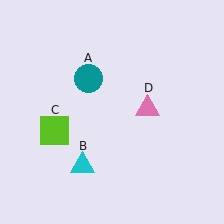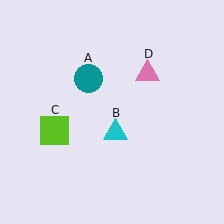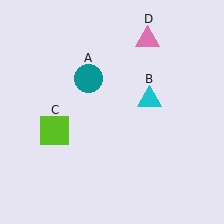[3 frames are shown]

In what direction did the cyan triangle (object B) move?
The cyan triangle (object B) moved up and to the right.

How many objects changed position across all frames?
2 objects changed position: cyan triangle (object B), pink triangle (object D).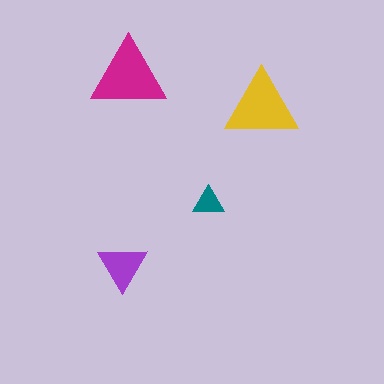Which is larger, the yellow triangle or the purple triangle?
The yellow one.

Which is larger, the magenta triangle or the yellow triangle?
The magenta one.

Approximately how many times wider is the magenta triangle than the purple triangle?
About 1.5 times wider.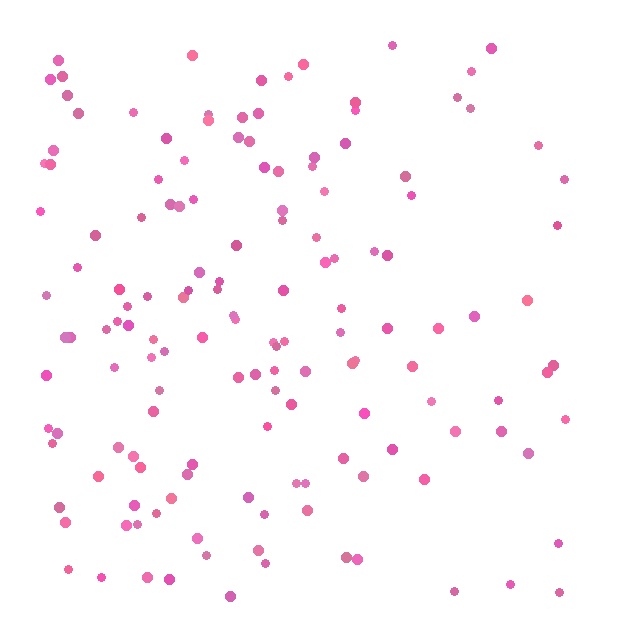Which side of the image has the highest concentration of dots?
The left.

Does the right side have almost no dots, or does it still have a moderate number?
Still a moderate number, just noticeably fewer than the left.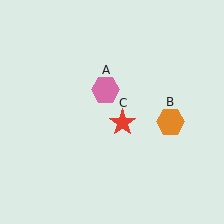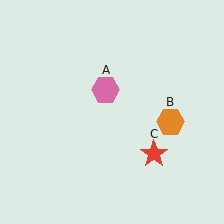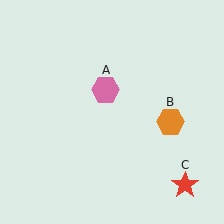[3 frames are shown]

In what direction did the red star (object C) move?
The red star (object C) moved down and to the right.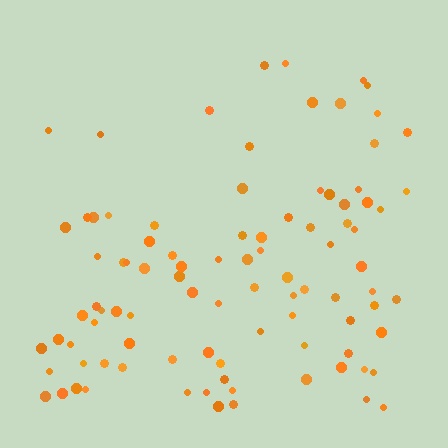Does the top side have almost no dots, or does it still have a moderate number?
Still a moderate number, just noticeably fewer than the bottom.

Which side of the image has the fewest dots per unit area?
The top.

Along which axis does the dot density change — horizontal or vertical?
Vertical.